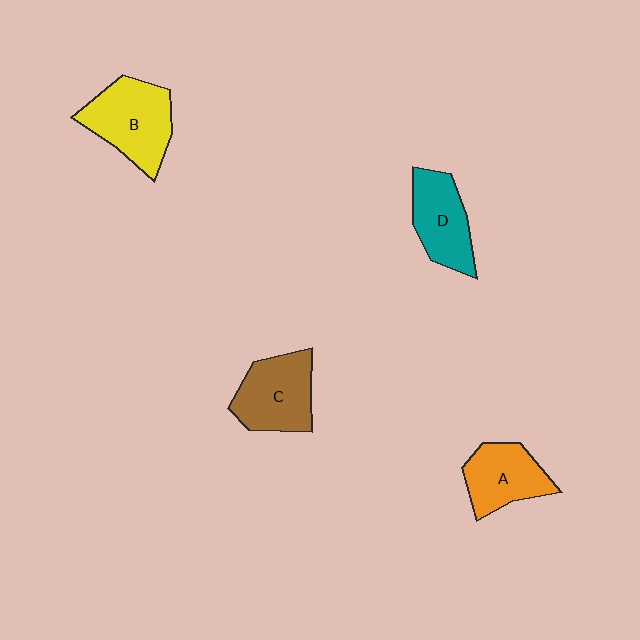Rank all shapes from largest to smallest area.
From largest to smallest: B (yellow), C (brown), D (teal), A (orange).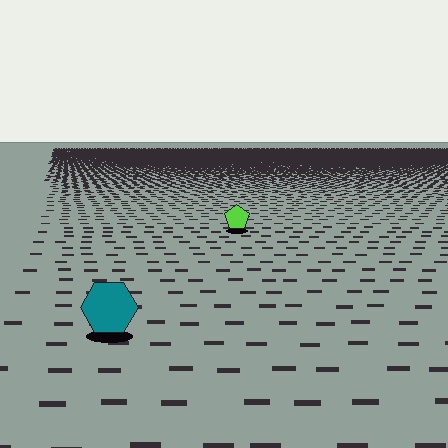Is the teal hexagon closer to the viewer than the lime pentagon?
Yes. The teal hexagon is closer — you can tell from the texture gradient: the ground texture is coarser near it.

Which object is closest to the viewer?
The teal hexagon is closest. The texture marks near it are larger and more spread out.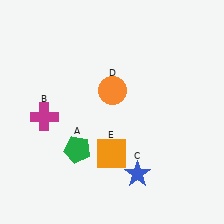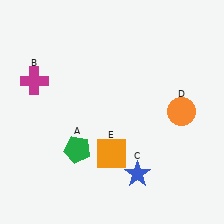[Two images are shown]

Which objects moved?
The objects that moved are: the magenta cross (B), the orange circle (D).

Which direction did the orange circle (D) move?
The orange circle (D) moved right.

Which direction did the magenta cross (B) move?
The magenta cross (B) moved up.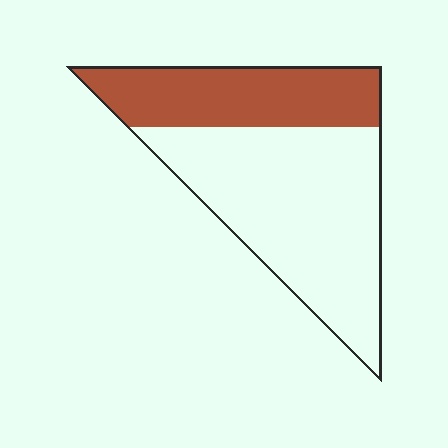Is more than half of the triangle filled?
No.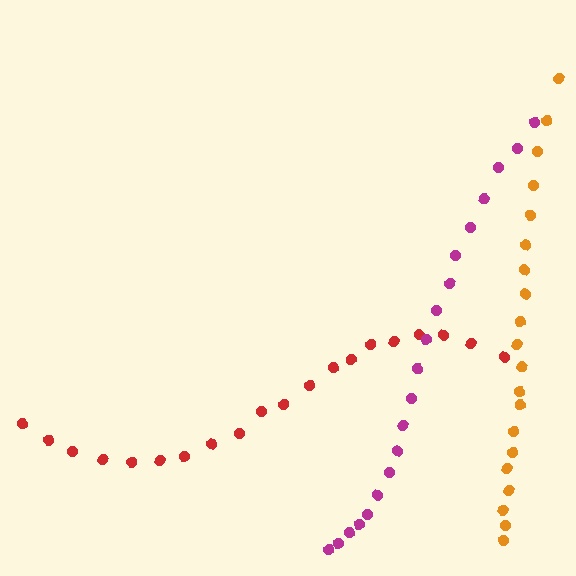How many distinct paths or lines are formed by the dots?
There are 3 distinct paths.